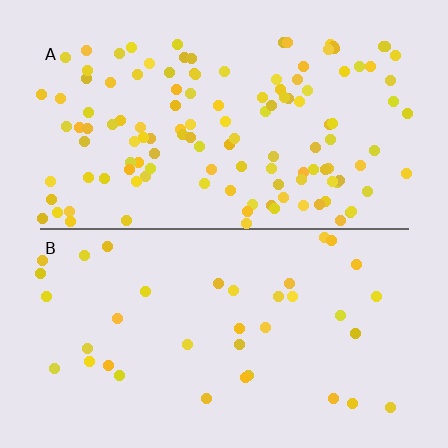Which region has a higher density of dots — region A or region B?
A (the top).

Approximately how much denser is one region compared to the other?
Approximately 3.4× — region A over region B.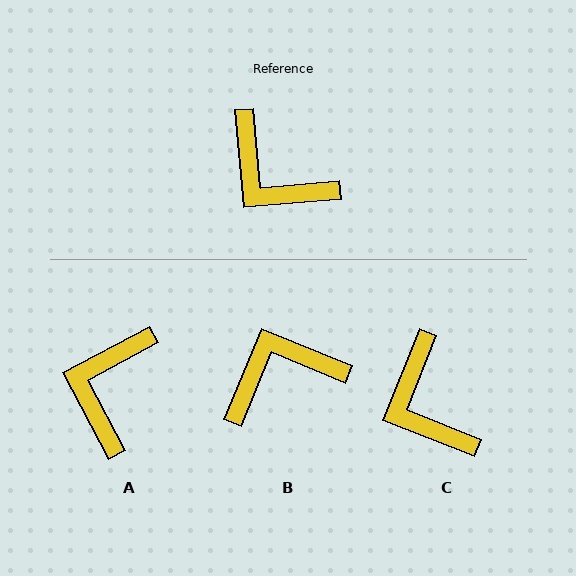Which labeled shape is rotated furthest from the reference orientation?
B, about 117 degrees away.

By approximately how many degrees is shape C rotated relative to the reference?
Approximately 26 degrees clockwise.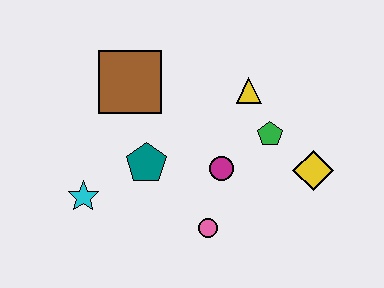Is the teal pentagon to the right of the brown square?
Yes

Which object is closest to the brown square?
The teal pentagon is closest to the brown square.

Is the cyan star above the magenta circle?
No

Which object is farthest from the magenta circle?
The cyan star is farthest from the magenta circle.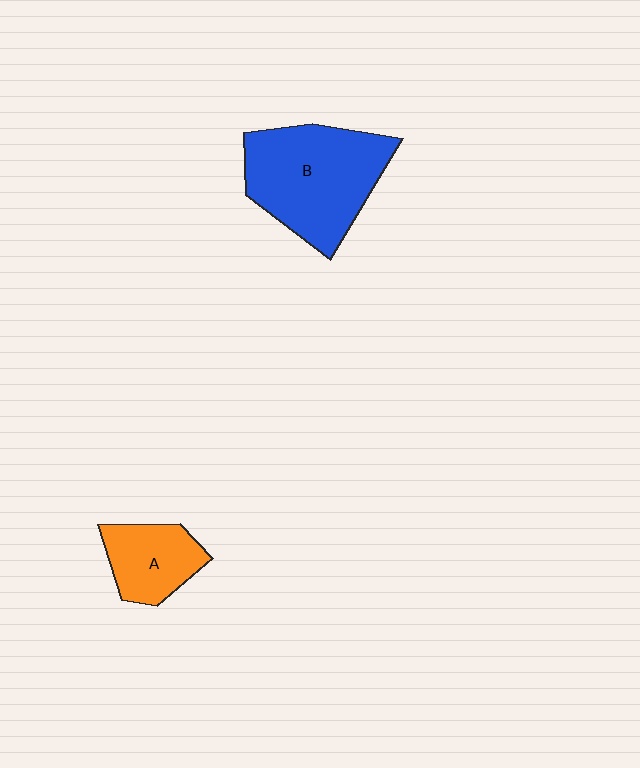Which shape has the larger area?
Shape B (blue).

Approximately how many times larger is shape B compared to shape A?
Approximately 2.1 times.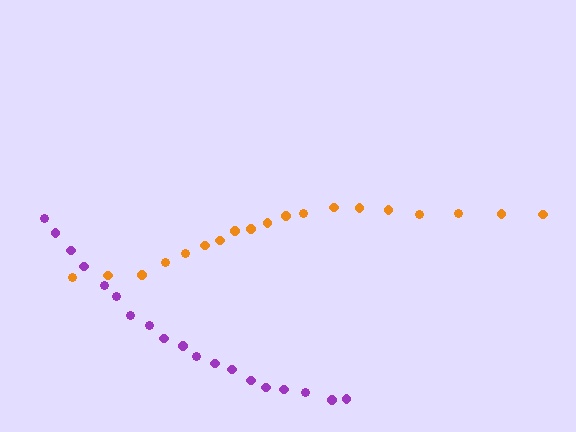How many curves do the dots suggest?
There are 2 distinct paths.